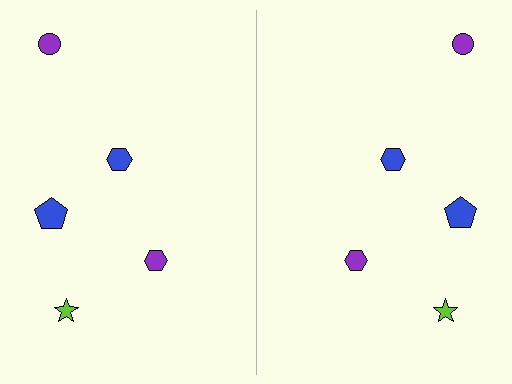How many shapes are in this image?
There are 10 shapes in this image.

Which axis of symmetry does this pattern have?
The pattern has a vertical axis of symmetry running through the center of the image.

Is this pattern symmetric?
Yes, this pattern has bilateral (reflection) symmetry.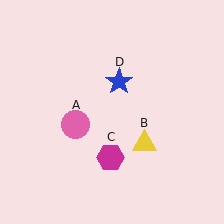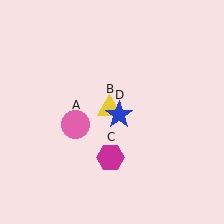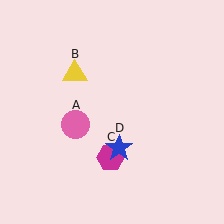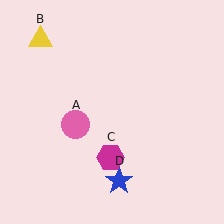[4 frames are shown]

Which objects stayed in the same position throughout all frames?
Pink circle (object A) and magenta hexagon (object C) remained stationary.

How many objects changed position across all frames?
2 objects changed position: yellow triangle (object B), blue star (object D).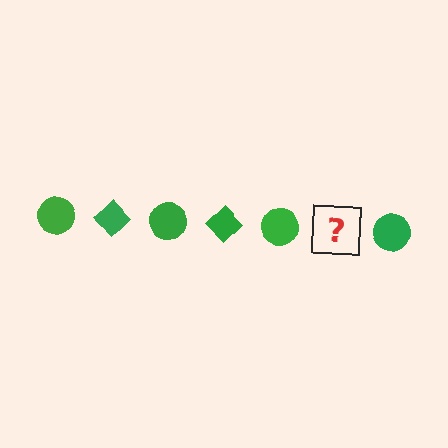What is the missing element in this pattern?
The missing element is a green diamond.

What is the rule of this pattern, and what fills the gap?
The rule is that the pattern cycles through circle, diamond shapes in green. The gap should be filled with a green diamond.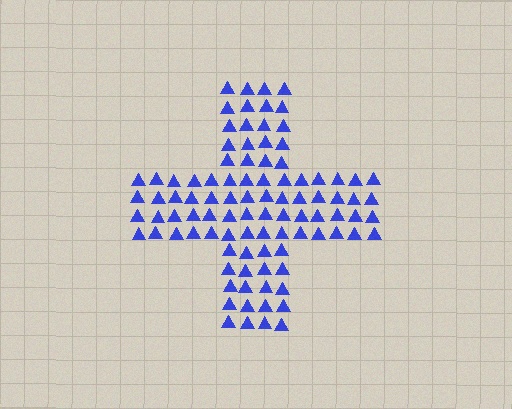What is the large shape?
The large shape is a cross.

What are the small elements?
The small elements are triangles.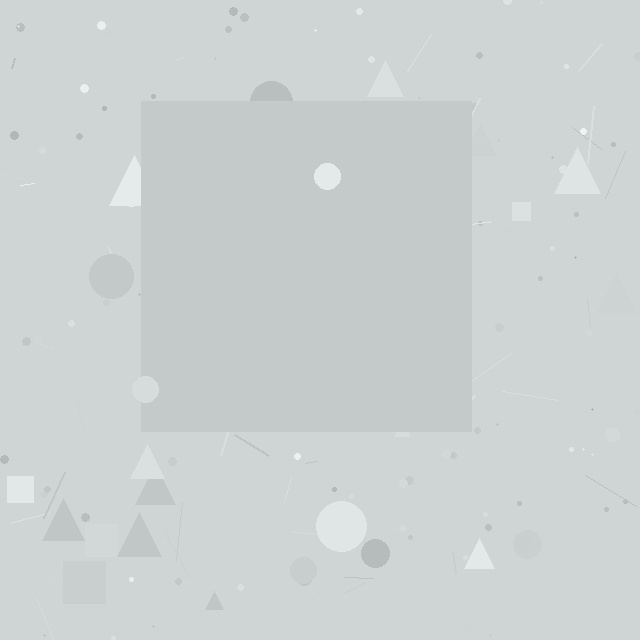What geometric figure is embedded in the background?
A square is embedded in the background.